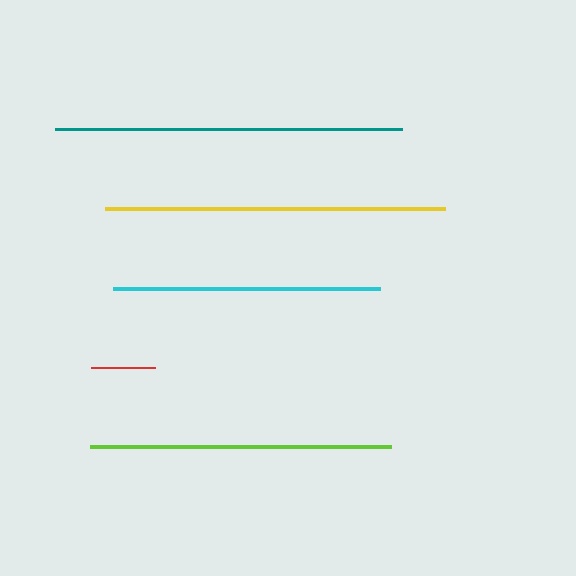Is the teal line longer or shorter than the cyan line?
The teal line is longer than the cyan line.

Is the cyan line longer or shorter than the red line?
The cyan line is longer than the red line.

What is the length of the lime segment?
The lime segment is approximately 301 pixels long.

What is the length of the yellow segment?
The yellow segment is approximately 340 pixels long.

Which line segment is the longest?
The teal line is the longest at approximately 347 pixels.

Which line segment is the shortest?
The red line is the shortest at approximately 64 pixels.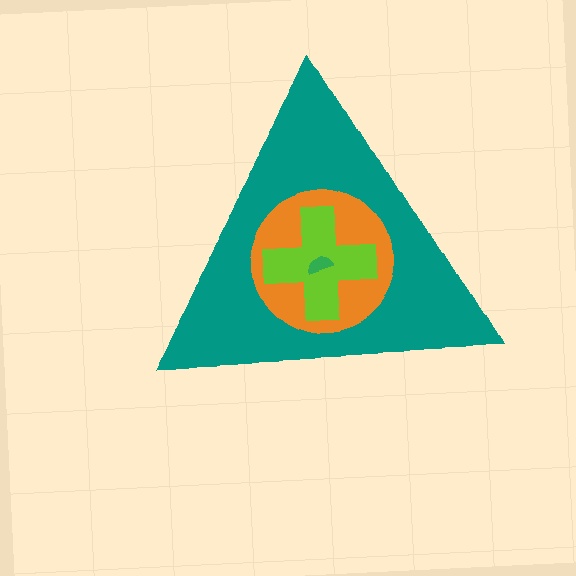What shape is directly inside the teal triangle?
The orange circle.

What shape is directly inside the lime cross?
The green semicircle.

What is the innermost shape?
The green semicircle.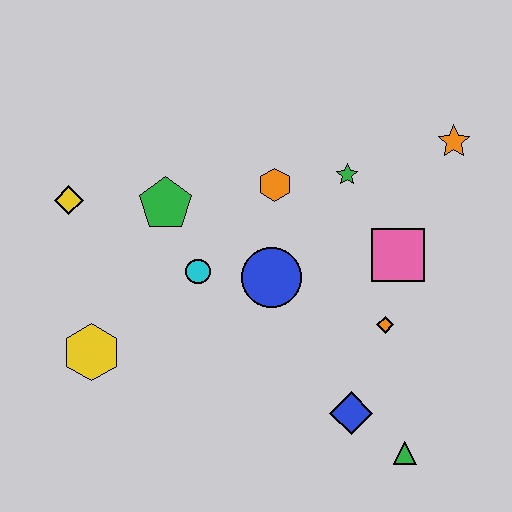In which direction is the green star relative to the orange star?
The green star is to the left of the orange star.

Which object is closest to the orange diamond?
The pink square is closest to the orange diamond.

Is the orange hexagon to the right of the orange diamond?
No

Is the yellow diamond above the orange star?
No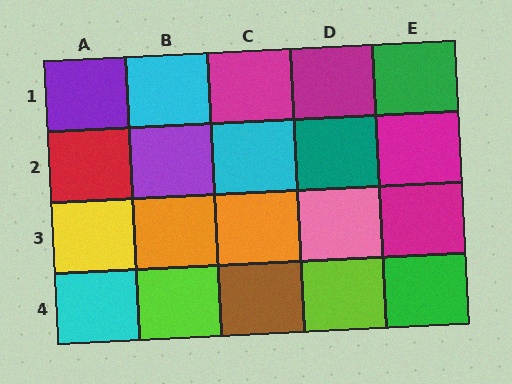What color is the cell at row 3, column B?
Orange.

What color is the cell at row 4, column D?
Lime.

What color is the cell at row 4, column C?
Brown.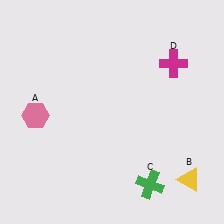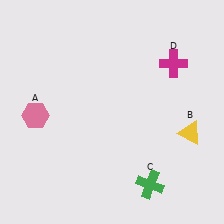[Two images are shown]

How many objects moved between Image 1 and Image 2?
1 object moved between the two images.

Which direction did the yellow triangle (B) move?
The yellow triangle (B) moved up.